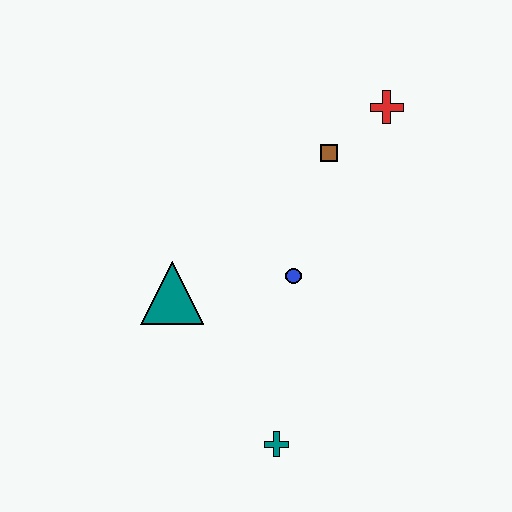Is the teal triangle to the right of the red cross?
No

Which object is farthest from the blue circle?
The red cross is farthest from the blue circle.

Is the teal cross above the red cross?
No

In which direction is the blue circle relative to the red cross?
The blue circle is below the red cross.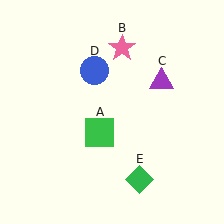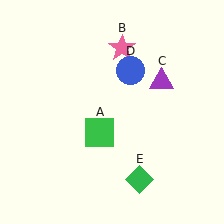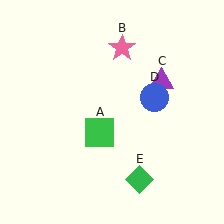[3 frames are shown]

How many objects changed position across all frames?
1 object changed position: blue circle (object D).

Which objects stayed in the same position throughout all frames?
Green square (object A) and pink star (object B) and purple triangle (object C) and green diamond (object E) remained stationary.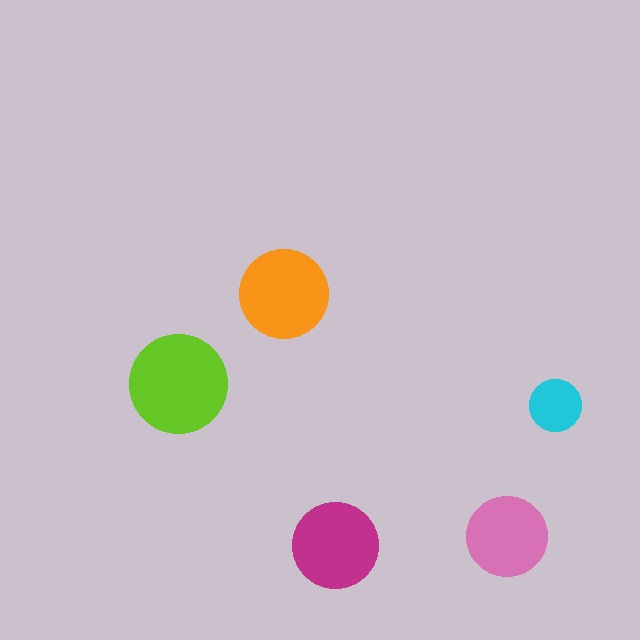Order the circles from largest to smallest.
the lime one, the orange one, the magenta one, the pink one, the cyan one.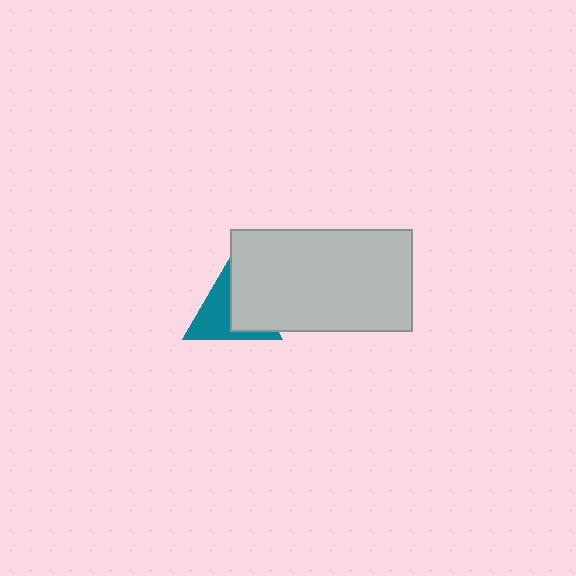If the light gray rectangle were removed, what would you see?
You would see the complete teal triangle.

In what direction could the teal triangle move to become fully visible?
The teal triangle could move left. That would shift it out from behind the light gray rectangle entirely.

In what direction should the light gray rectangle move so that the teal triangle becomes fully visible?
The light gray rectangle should move right. That is the shortest direction to clear the overlap and leave the teal triangle fully visible.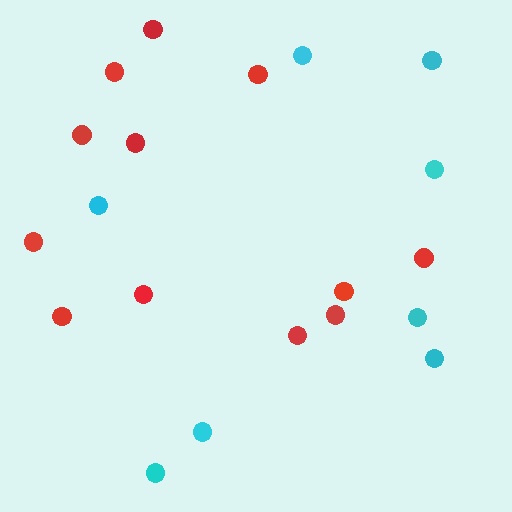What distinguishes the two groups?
There are 2 groups: one group of cyan circles (8) and one group of red circles (12).